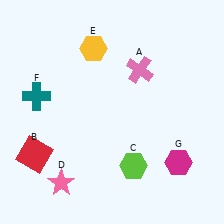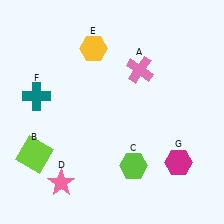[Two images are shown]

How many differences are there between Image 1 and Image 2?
There is 1 difference between the two images.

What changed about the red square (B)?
In Image 1, B is red. In Image 2, it changed to lime.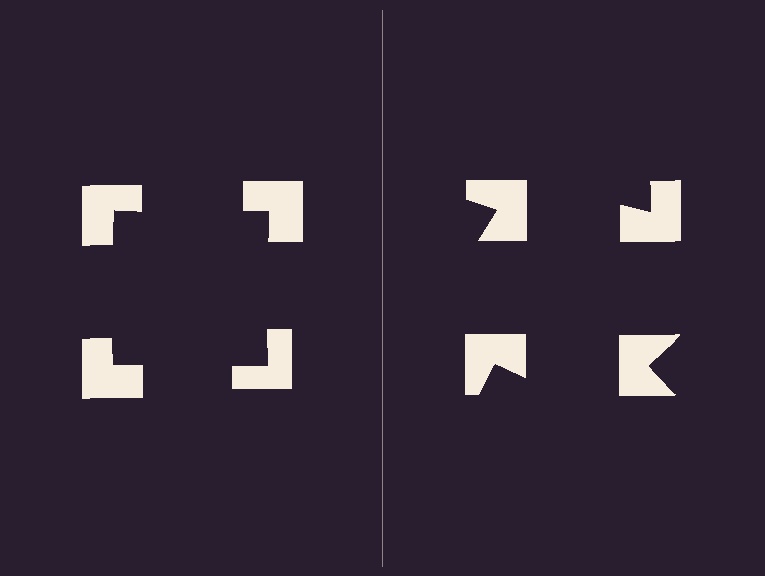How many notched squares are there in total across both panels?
8 — 4 on each side.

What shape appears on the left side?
An illusory square.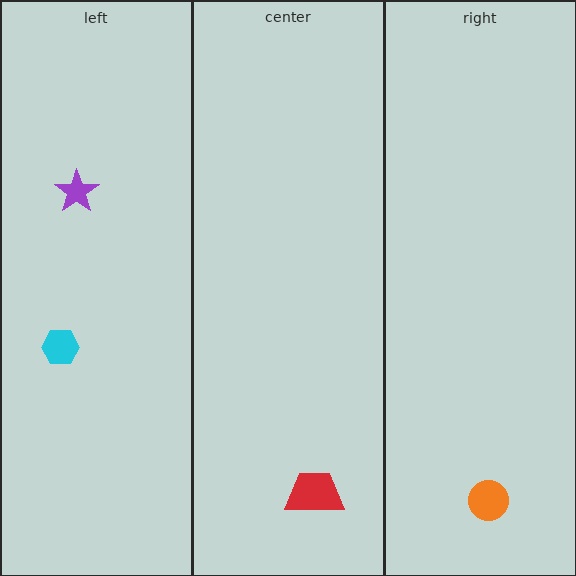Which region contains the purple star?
The left region.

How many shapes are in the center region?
1.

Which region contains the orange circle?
The right region.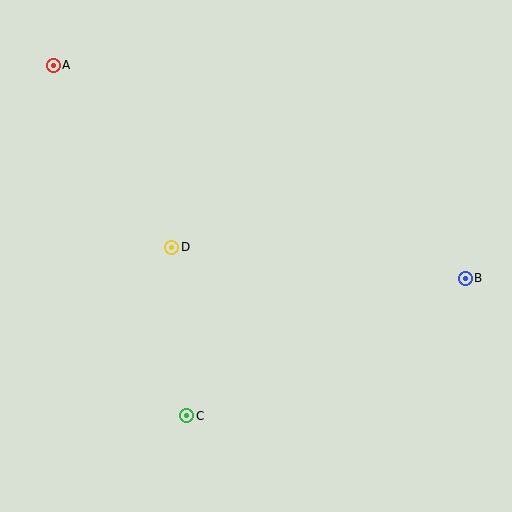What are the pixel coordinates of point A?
Point A is at (53, 65).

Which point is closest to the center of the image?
Point D at (172, 247) is closest to the center.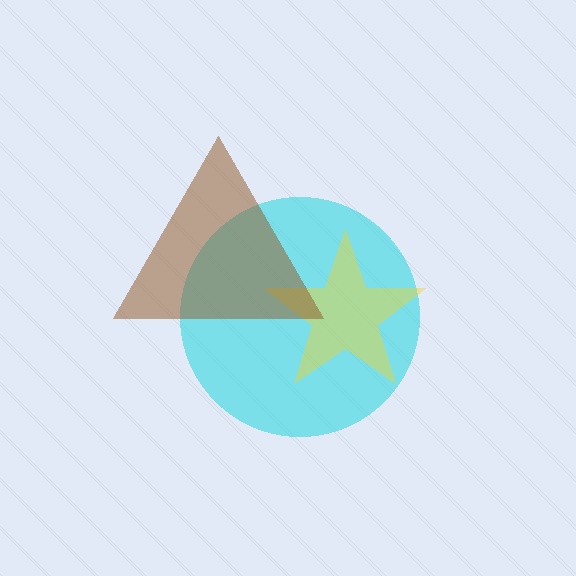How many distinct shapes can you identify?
There are 3 distinct shapes: a cyan circle, a yellow star, a brown triangle.